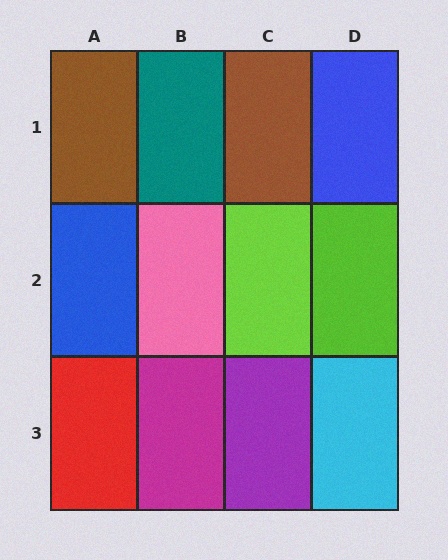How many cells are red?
1 cell is red.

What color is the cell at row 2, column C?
Lime.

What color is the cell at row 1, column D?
Blue.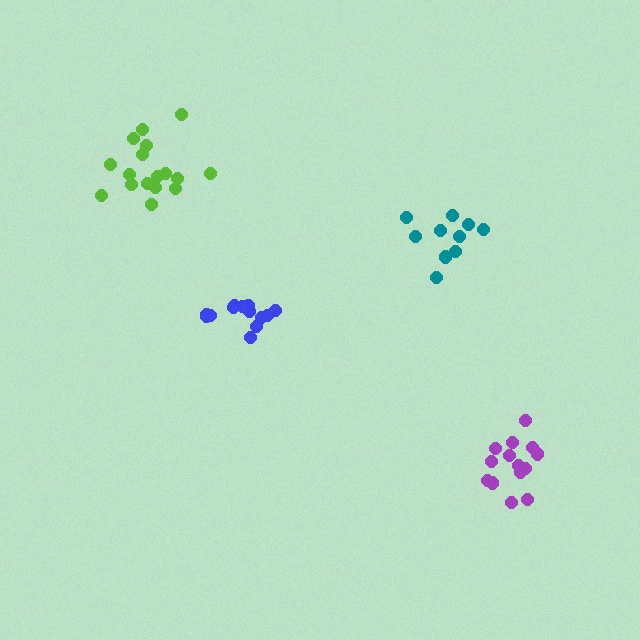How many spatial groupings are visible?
There are 4 spatial groupings.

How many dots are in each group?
Group 1: 14 dots, Group 2: 13 dots, Group 3: 17 dots, Group 4: 11 dots (55 total).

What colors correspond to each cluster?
The clusters are colored: purple, blue, lime, teal.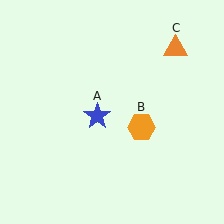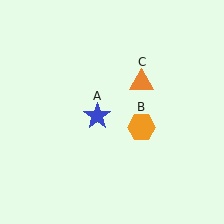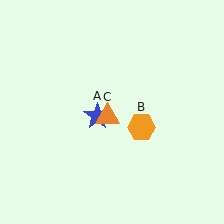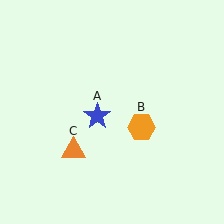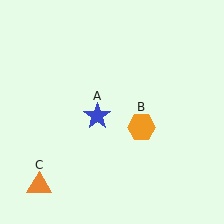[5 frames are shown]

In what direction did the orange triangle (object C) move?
The orange triangle (object C) moved down and to the left.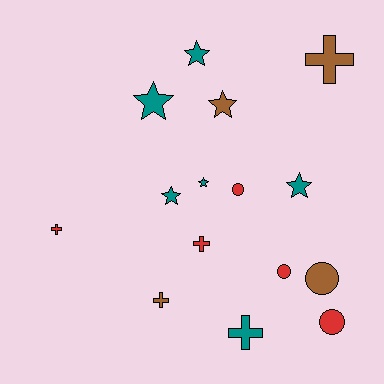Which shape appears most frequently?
Star, with 6 objects.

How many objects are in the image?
There are 15 objects.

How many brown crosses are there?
There are 2 brown crosses.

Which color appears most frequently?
Teal, with 6 objects.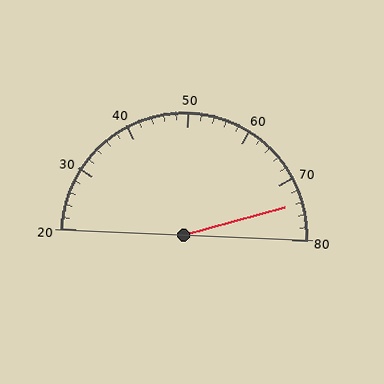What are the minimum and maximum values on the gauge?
The gauge ranges from 20 to 80.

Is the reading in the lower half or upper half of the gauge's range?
The reading is in the upper half of the range (20 to 80).